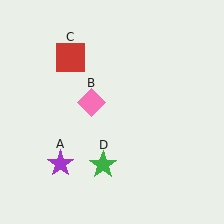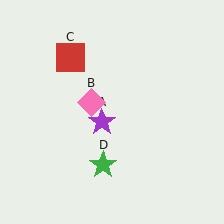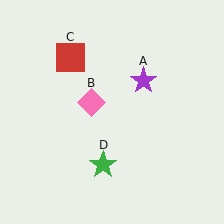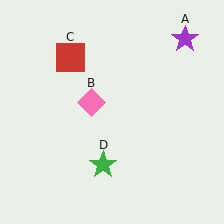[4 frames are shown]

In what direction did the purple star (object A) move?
The purple star (object A) moved up and to the right.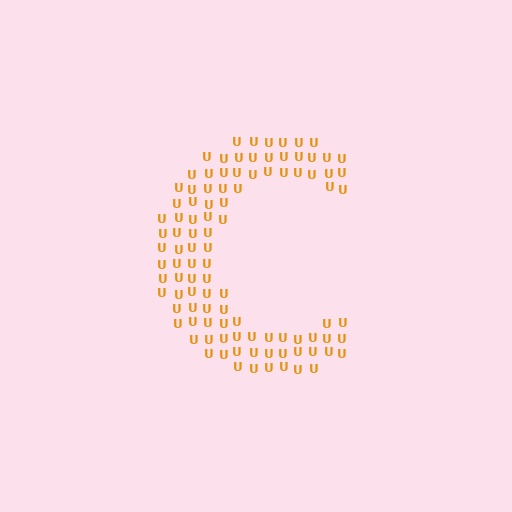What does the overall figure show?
The overall figure shows the letter C.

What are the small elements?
The small elements are letter U's.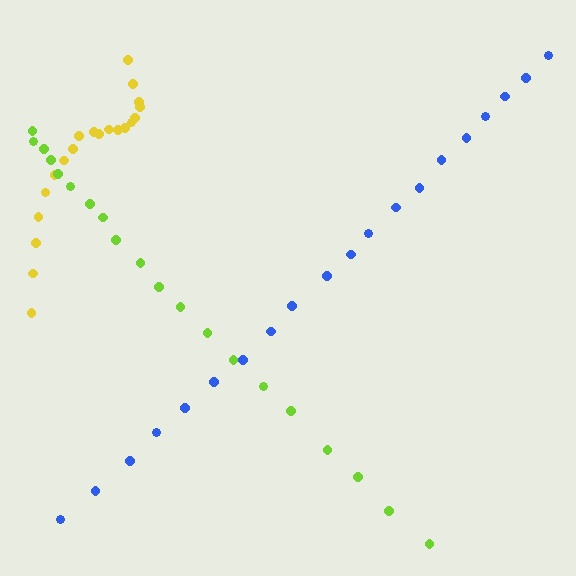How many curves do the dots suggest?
There are 3 distinct paths.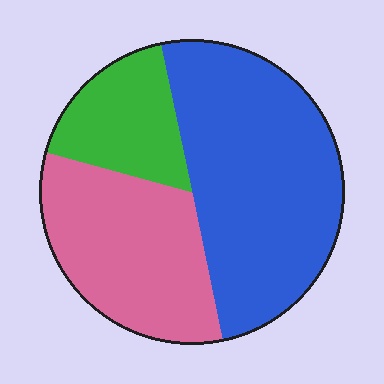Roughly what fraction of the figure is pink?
Pink takes up between a quarter and a half of the figure.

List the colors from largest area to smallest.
From largest to smallest: blue, pink, green.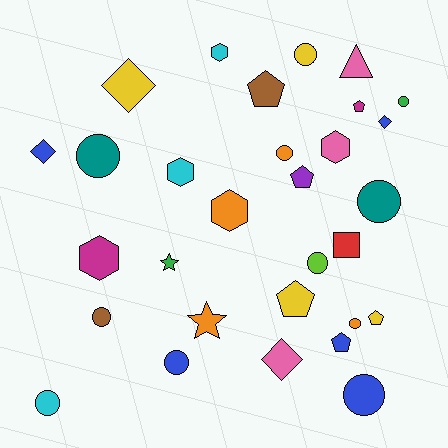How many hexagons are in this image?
There are 5 hexagons.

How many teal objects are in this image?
There are 2 teal objects.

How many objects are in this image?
There are 30 objects.